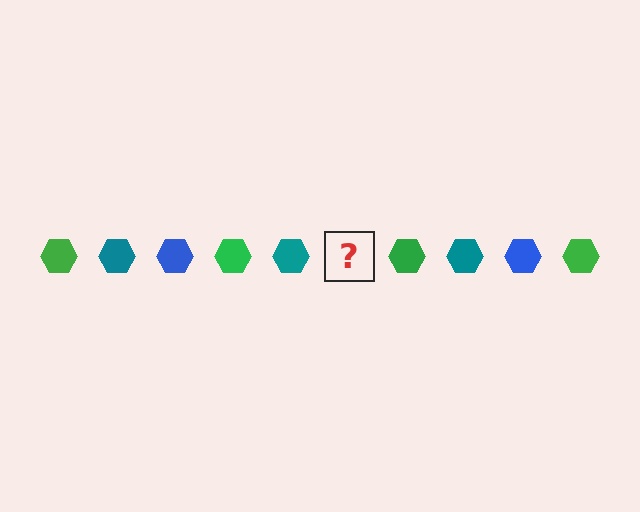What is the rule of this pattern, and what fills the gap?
The rule is that the pattern cycles through green, teal, blue hexagons. The gap should be filled with a blue hexagon.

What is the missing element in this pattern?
The missing element is a blue hexagon.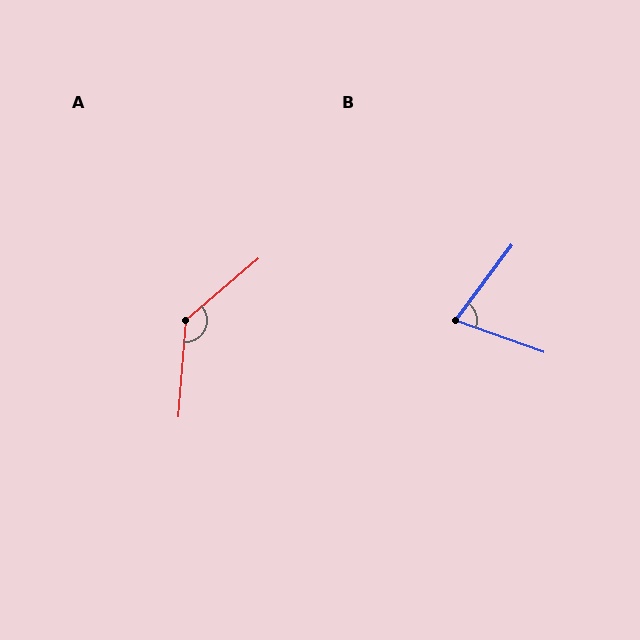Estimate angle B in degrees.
Approximately 73 degrees.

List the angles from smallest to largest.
B (73°), A (135°).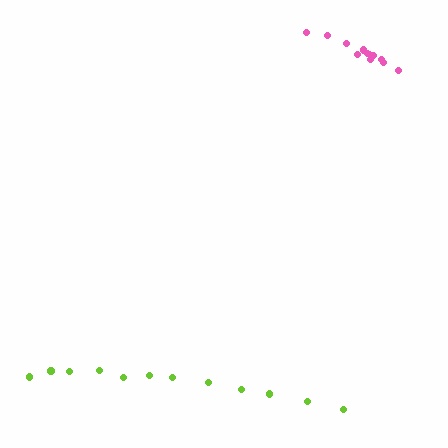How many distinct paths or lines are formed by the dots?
There are 2 distinct paths.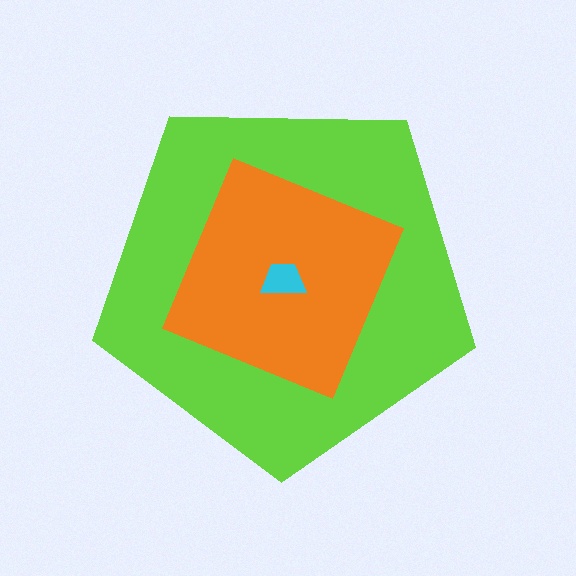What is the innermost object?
The cyan trapezoid.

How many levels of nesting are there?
3.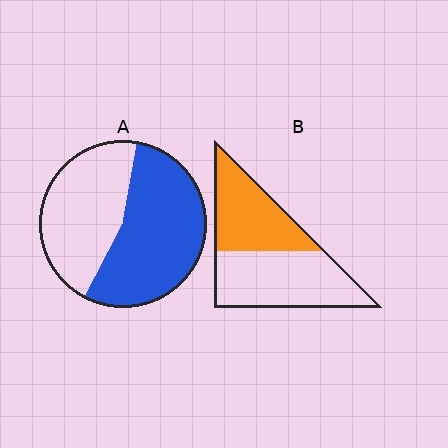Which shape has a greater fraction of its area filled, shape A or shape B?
Shape A.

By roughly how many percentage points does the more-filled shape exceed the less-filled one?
By roughly 10 percentage points (A over B).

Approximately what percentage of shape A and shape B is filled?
A is approximately 55% and B is approximately 45%.